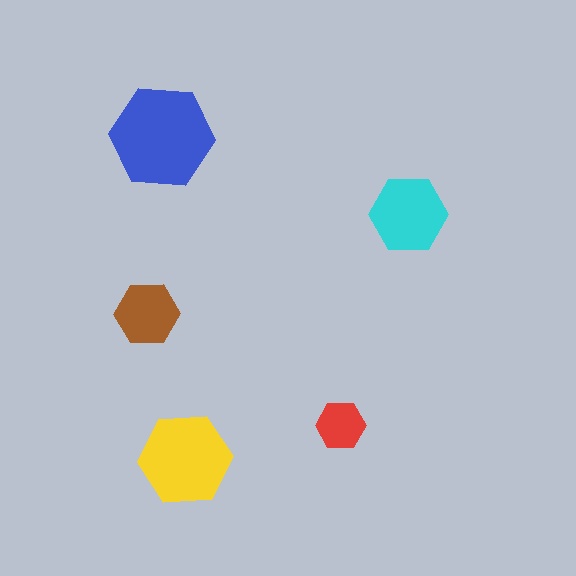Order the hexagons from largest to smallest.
the blue one, the yellow one, the cyan one, the brown one, the red one.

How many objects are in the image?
There are 5 objects in the image.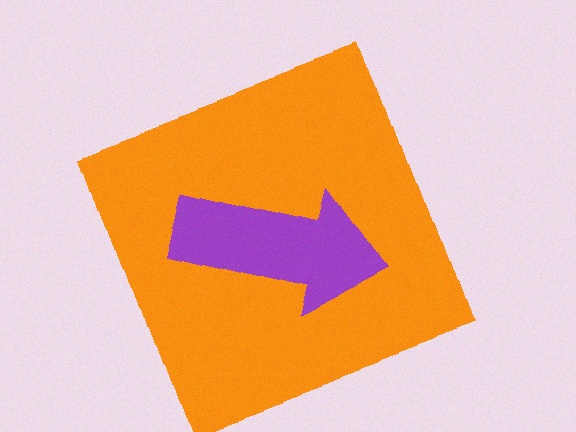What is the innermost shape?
The purple arrow.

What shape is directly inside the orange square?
The purple arrow.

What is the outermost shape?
The orange square.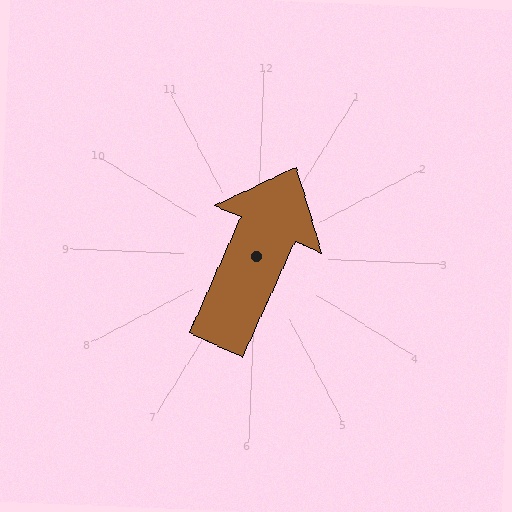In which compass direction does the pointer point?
North.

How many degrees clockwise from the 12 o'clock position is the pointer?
Approximately 22 degrees.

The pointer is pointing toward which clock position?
Roughly 1 o'clock.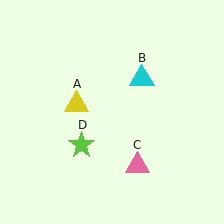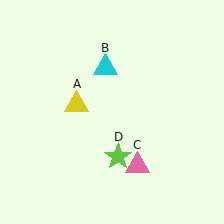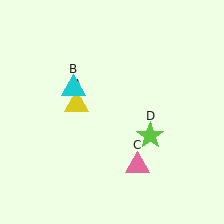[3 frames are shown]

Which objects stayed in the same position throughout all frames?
Yellow triangle (object A) and pink triangle (object C) remained stationary.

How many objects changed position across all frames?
2 objects changed position: cyan triangle (object B), lime star (object D).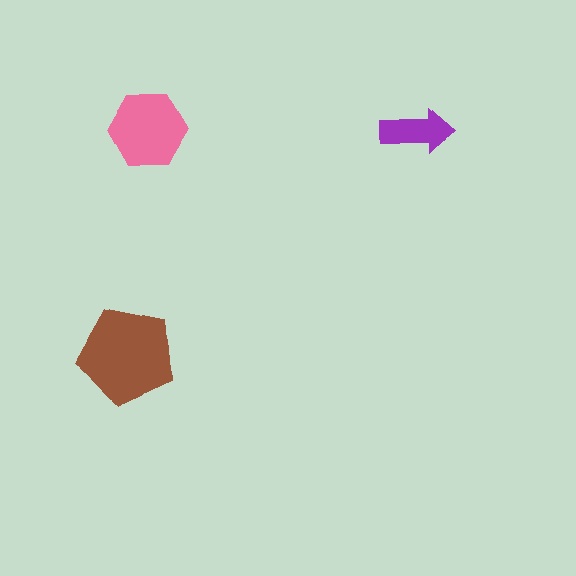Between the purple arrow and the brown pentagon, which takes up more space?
The brown pentagon.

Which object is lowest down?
The brown pentagon is bottommost.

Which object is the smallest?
The purple arrow.